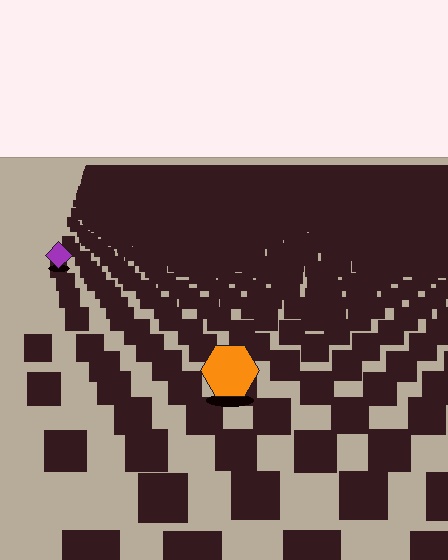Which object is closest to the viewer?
The orange hexagon is closest. The texture marks near it are larger and more spread out.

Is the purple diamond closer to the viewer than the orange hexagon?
No. The orange hexagon is closer — you can tell from the texture gradient: the ground texture is coarser near it.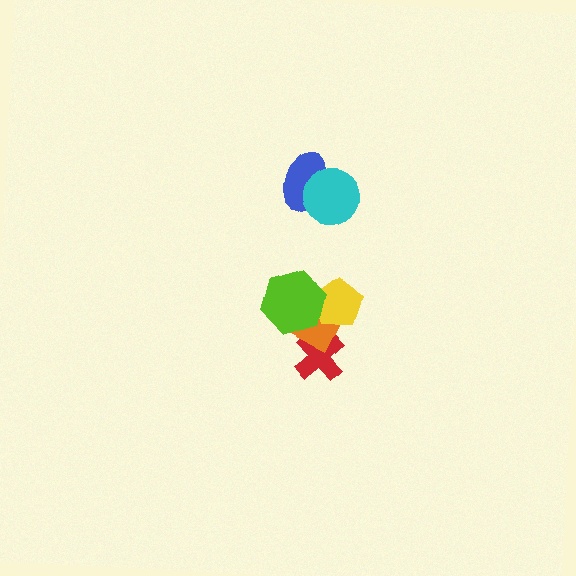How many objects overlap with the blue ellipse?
1 object overlaps with the blue ellipse.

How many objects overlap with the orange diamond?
3 objects overlap with the orange diamond.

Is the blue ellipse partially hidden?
Yes, it is partially covered by another shape.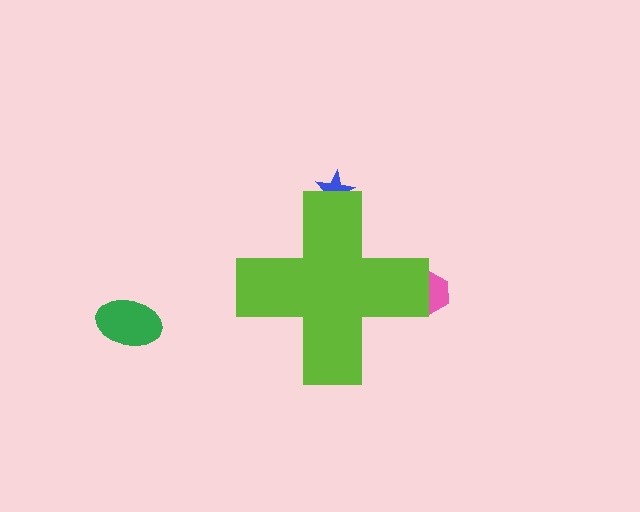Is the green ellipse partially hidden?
No, the green ellipse is fully visible.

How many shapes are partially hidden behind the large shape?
2 shapes are partially hidden.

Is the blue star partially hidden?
Yes, the blue star is partially hidden behind the lime cross.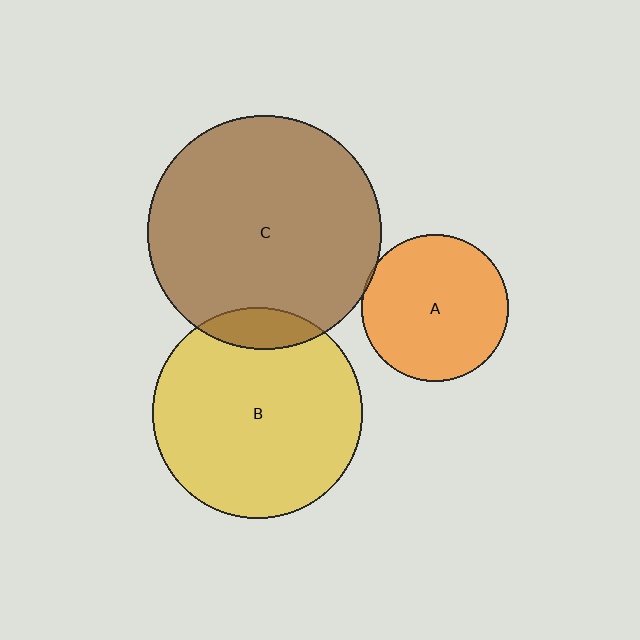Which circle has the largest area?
Circle C (brown).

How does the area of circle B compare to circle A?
Approximately 2.0 times.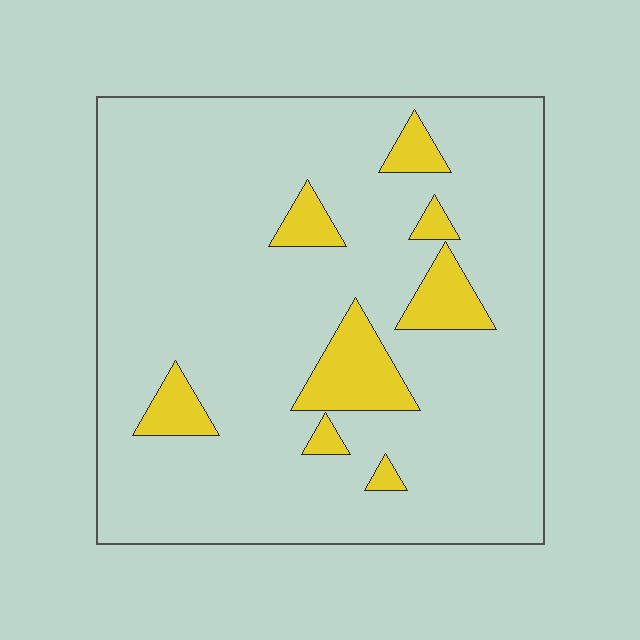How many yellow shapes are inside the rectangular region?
8.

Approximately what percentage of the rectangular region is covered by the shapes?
Approximately 10%.